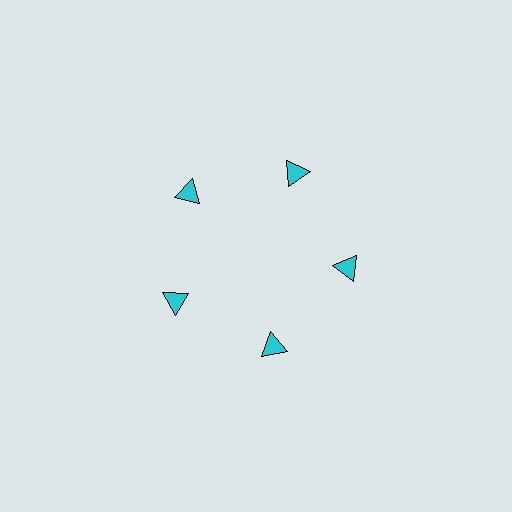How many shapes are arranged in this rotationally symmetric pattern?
There are 5 shapes, arranged in 5 groups of 1.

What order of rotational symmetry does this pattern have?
This pattern has 5-fold rotational symmetry.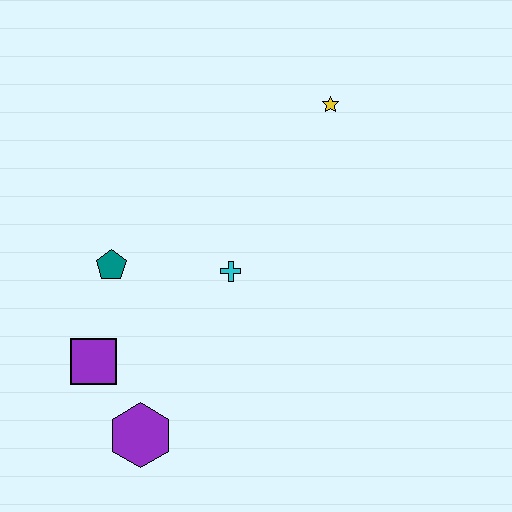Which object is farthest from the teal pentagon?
The yellow star is farthest from the teal pentagon.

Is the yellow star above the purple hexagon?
Yes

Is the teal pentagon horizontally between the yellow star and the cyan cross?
No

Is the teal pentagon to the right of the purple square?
Yes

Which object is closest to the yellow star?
The cyan cross is closest to the yellow star.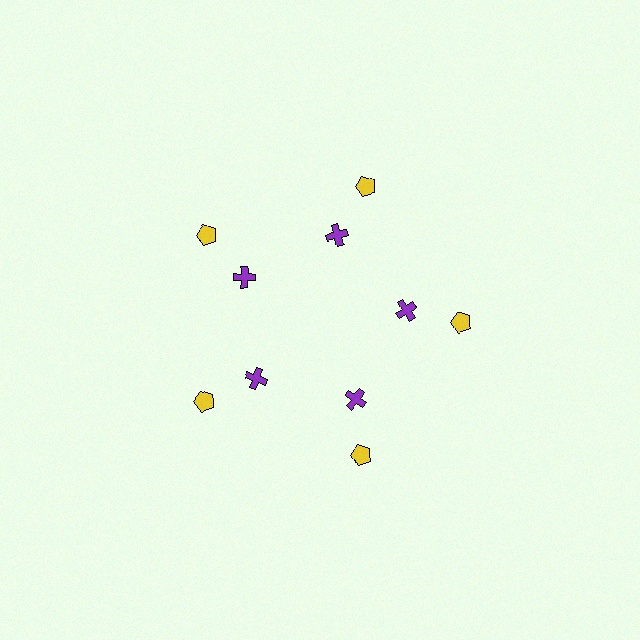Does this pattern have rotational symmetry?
Yes, this pattern has 5-fold rotational symmetry. It looks the same after rotating 72 degrees around the center.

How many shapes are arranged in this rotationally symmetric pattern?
There are 10 shapes, arranged in 5 groups of 2.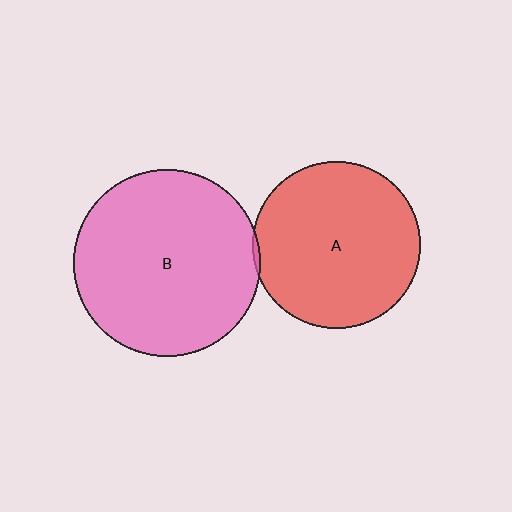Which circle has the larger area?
Circle B (pink).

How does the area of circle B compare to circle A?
Approximately 1.2 times.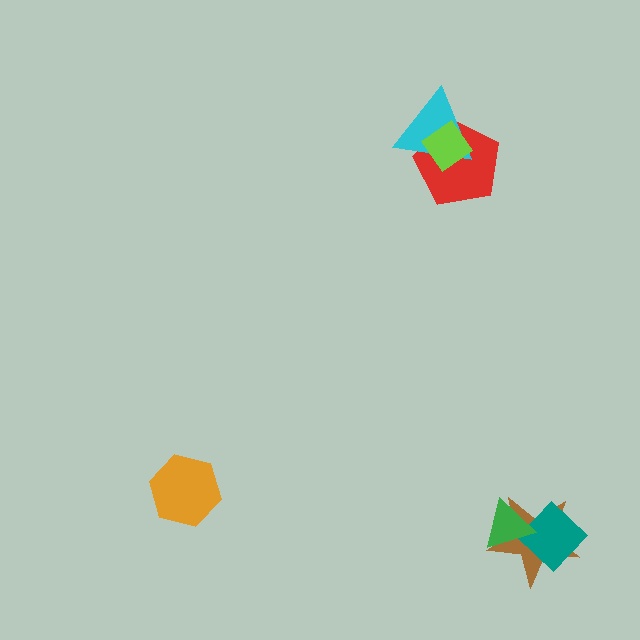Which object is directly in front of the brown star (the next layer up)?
The teal diamond is directly in front of the brown star.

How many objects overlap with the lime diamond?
2 objects overlap with the lime diamond.